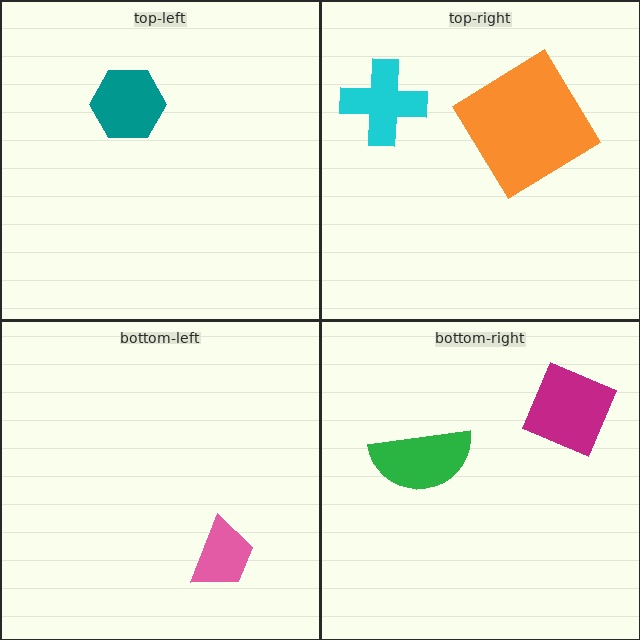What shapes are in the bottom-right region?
The green semicircle, the magenta diamond.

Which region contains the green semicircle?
The bottom-right region.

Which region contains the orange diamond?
The top-right region.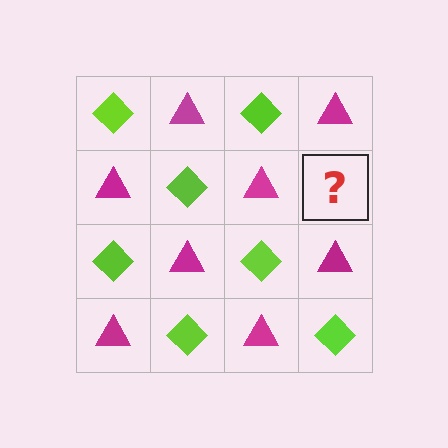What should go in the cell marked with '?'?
The missing cell should contain a lime diamond.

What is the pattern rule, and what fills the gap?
The rule is that it alternates lime diamond and magenta triangle in a checkerboard pattern. The gap should be filled with a lime diamond.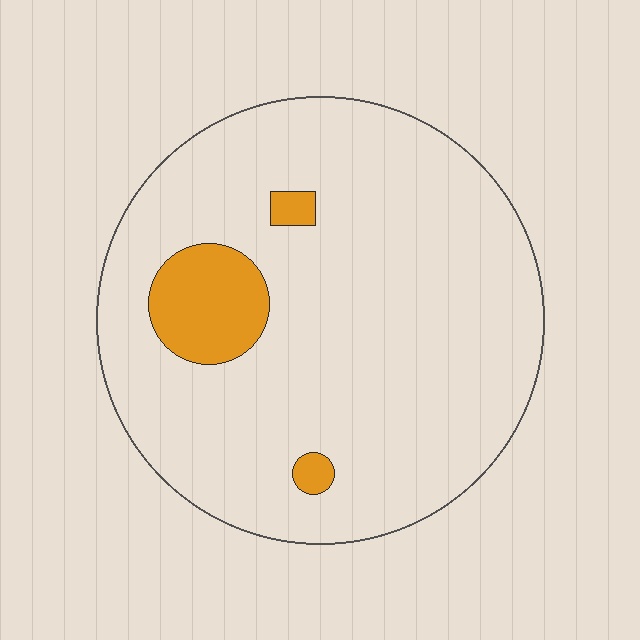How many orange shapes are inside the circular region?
3.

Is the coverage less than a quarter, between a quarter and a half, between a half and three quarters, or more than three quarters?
Less than a quarter.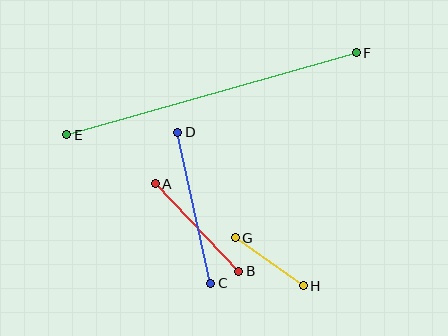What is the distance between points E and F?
The distance is approximately 301 pixels.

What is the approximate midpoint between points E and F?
The midpoint is at approximately (212, 94) pixels.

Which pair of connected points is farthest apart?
Points E and F are farthest apart.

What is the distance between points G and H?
The distance is approximately 83 pixels.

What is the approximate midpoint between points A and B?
The midpoint is at approximately (197, 228) pixels.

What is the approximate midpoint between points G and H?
The midpoint is at approximately (269, 262) pixels.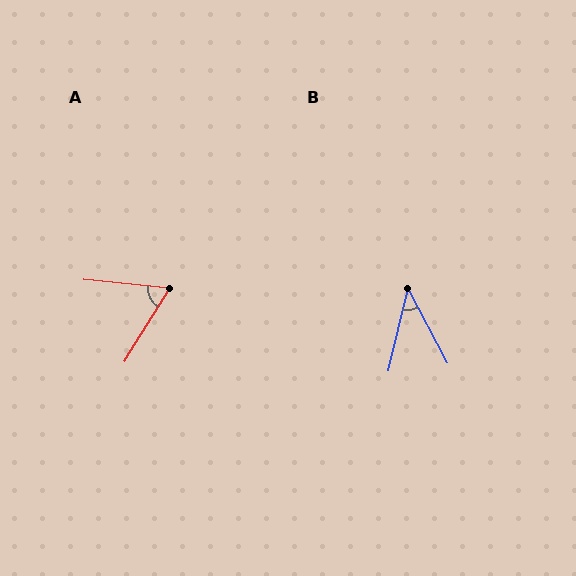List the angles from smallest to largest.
B (41°), A (64°).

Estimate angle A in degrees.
Approximately 64 degrees.